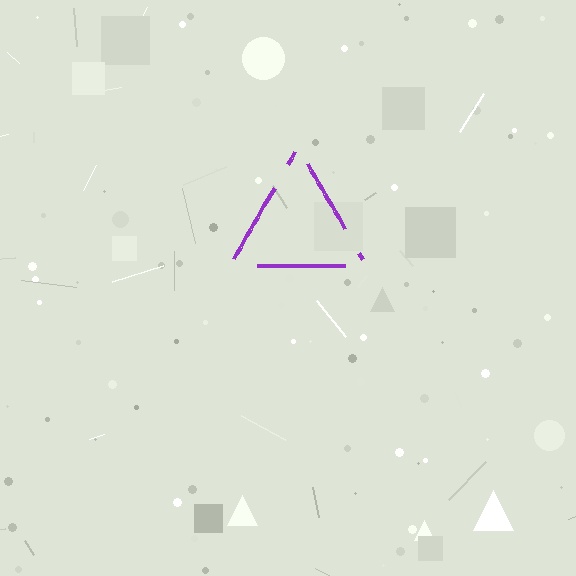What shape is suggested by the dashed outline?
The dashed outline suggests a triangle.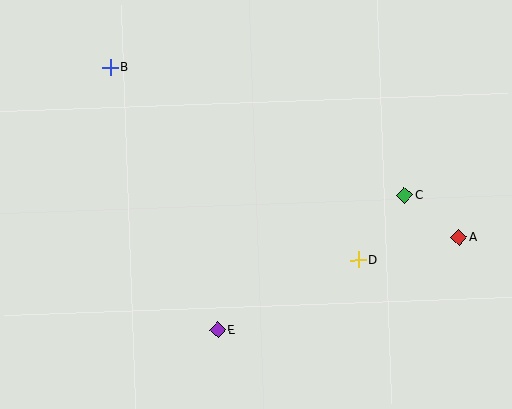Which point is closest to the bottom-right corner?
Point A is closest to the bottom-right corner.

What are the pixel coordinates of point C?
Point C is at (405, 196).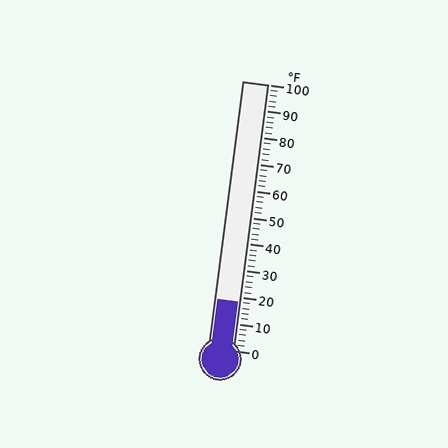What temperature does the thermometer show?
The thermometer shows approximately 18°F.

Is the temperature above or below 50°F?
The temperature is below 50°F.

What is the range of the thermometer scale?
The thermometer scale ranges from 0°F to 100°F.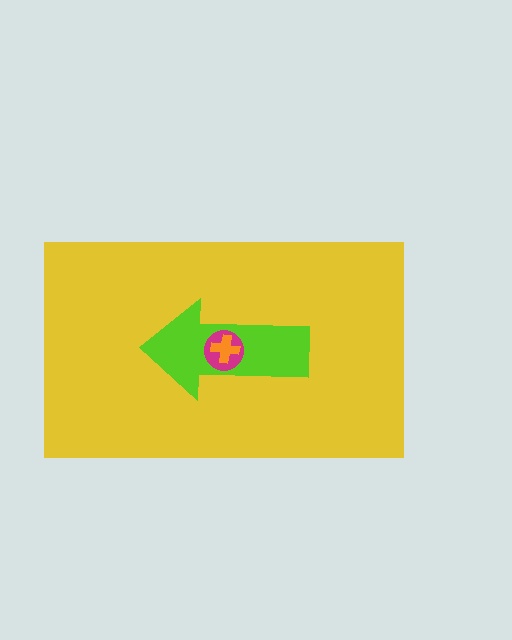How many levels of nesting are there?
4.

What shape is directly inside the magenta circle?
The orange cross.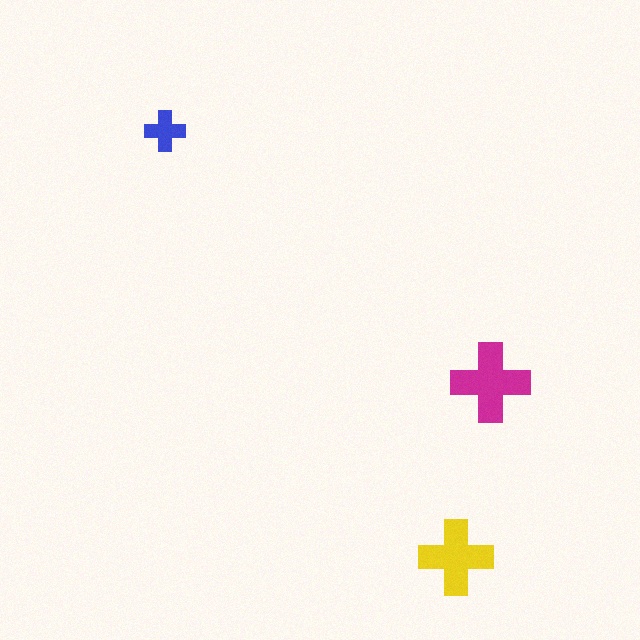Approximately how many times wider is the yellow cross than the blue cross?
About 2 times wider.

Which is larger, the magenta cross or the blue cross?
The magenta one.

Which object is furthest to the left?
The blue cross is leftmost.